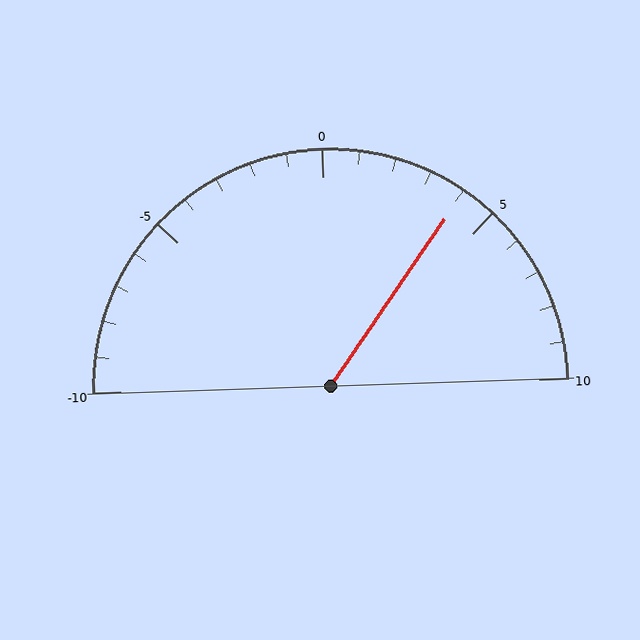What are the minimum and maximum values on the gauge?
The gauge ranges from -10 to 10.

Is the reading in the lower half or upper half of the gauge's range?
The reading is in the upper half of the range (-10 to 10).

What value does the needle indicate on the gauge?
The needle indicates approximately 4.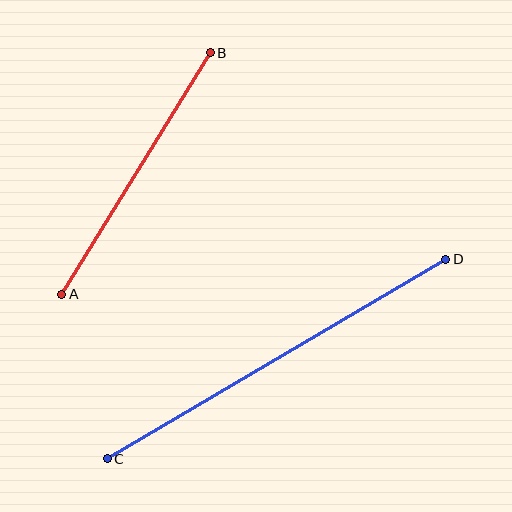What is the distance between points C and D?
The distance is approximately 393 pixels.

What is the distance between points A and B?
The distance is approximately 284 pixels.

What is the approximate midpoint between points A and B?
The midpoint is at approximately (136, 174) pixels.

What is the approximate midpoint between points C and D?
The midpoint is at approximately (276, 359) pixels.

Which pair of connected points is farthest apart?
Points C and D are farthest apart.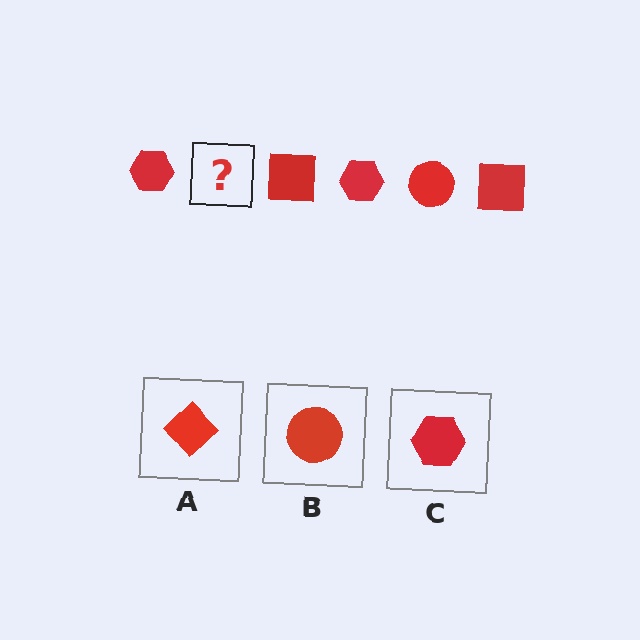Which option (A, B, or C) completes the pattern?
B.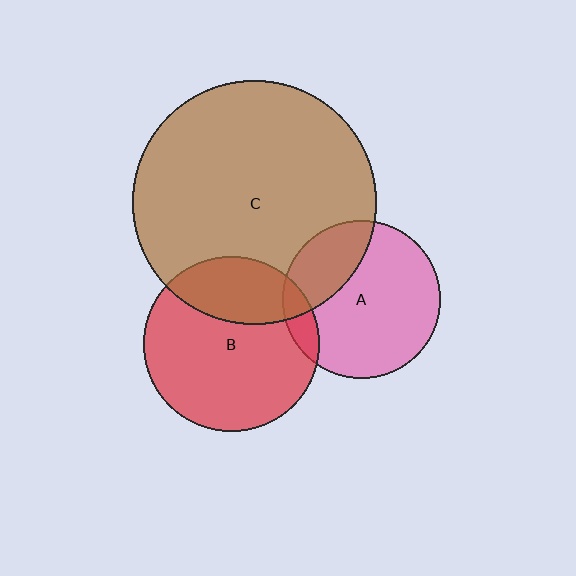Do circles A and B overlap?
Yes.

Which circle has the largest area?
Circle C (brown).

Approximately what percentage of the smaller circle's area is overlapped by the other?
Approximately 10%.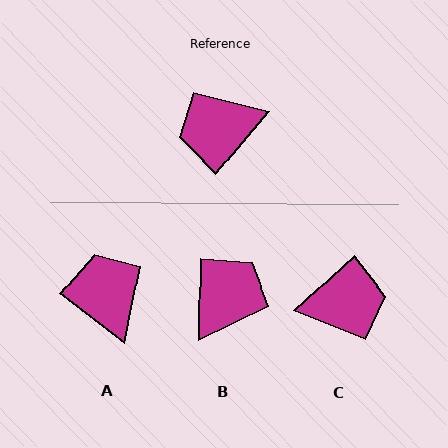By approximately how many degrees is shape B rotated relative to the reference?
Approximately 140 degrees clockwise.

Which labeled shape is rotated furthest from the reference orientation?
C, about 172 degrees away.